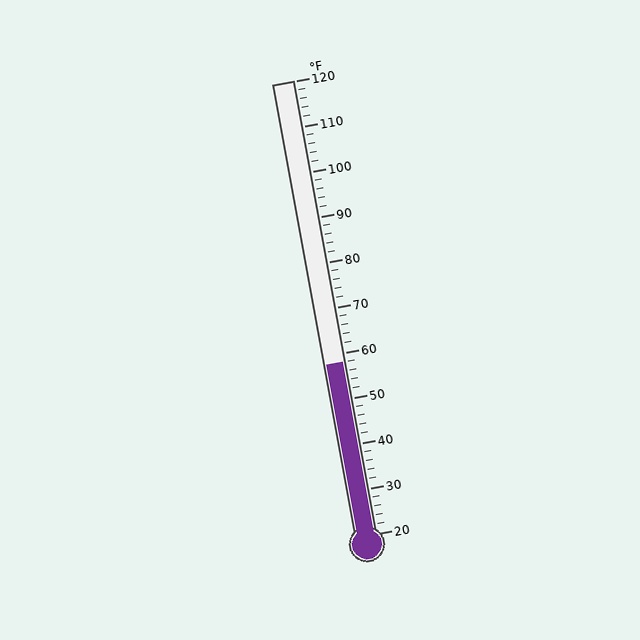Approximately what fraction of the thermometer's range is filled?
The thermometer is filled to approximately 40% of its range.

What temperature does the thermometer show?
The thermometer shows approximately 58°F.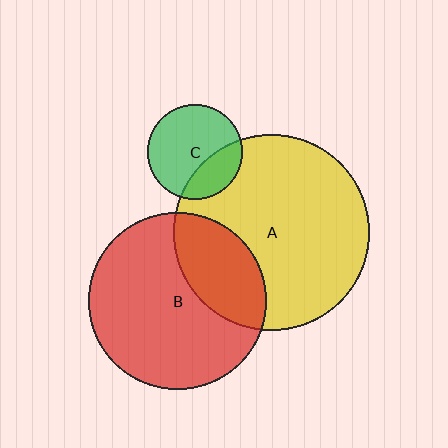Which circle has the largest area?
Circle A (yellow).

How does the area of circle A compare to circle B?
Approximately 1.2 times.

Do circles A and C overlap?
Yes.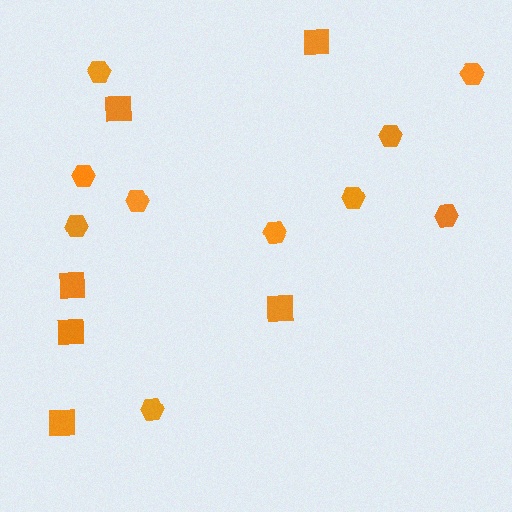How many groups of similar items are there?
There are 2 groups: one group of hexagons (10) and one group of squares (6).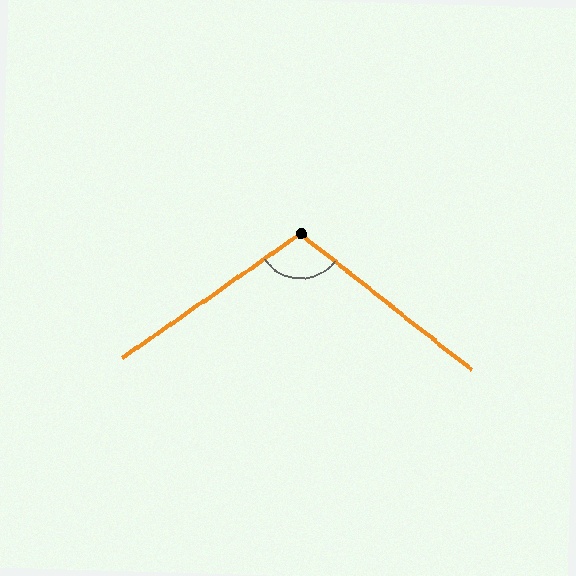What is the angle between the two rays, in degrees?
Approximately 107 degrees.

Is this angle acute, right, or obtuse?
It is obtuse.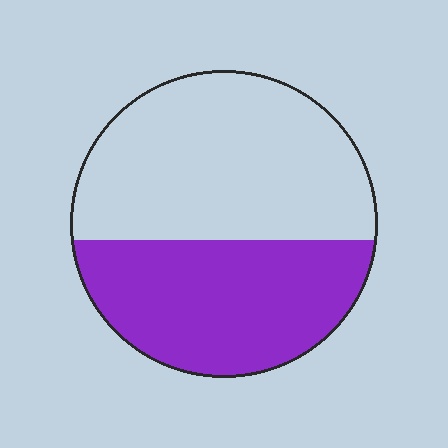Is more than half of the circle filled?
No.